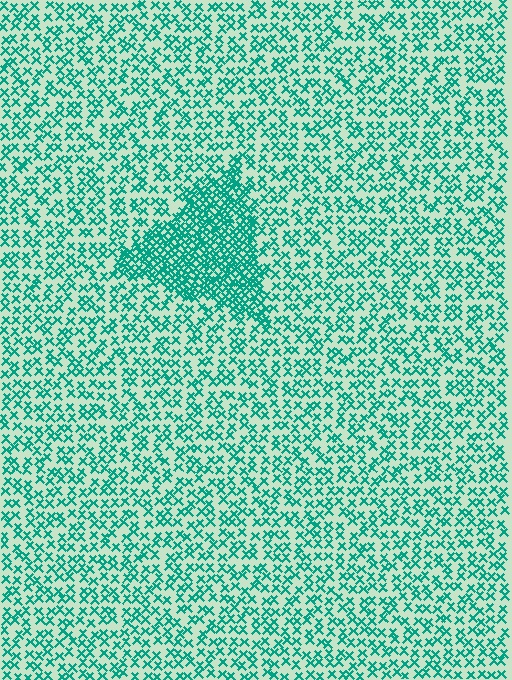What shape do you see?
I see a triangle.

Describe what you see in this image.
The image contains small teal elements arranged at two different densities. A triangle-shaped region is visible where the elements are more densely packed than the surrounding area.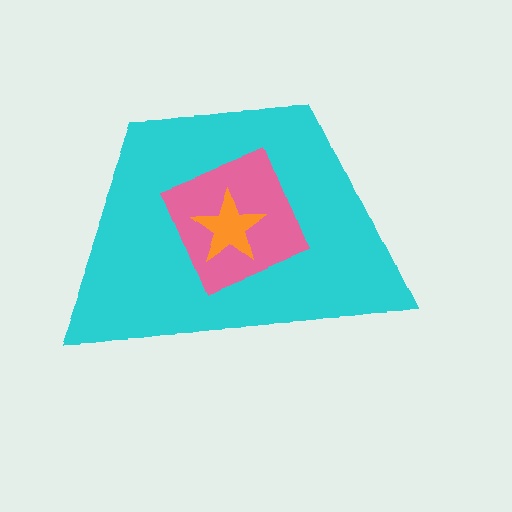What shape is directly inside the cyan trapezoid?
The pink diamond.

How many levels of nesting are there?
3.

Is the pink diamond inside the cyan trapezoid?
Yes.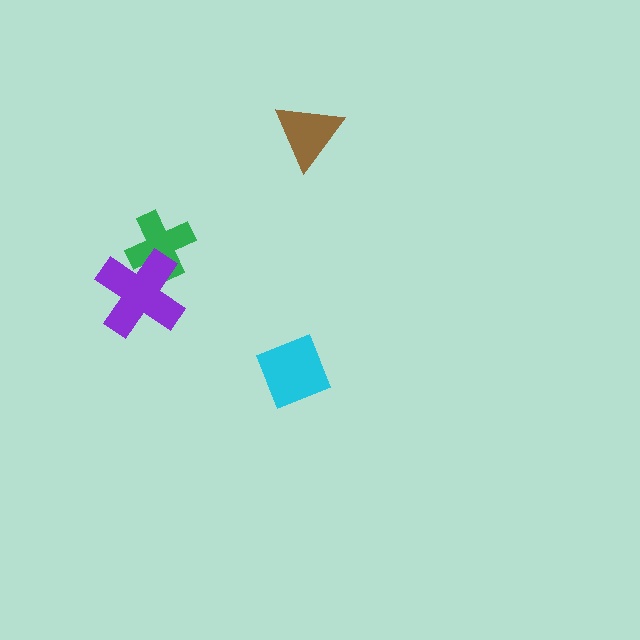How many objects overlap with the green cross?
1 object overlaps with the green cross.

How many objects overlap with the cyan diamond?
0 objects overlap with the cyan diamond.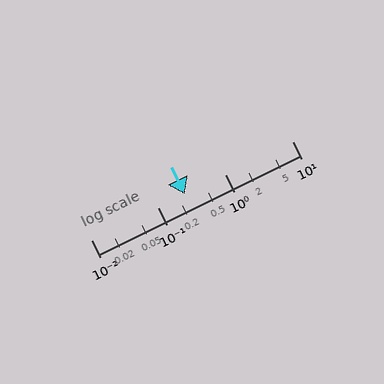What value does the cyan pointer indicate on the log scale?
The pointer indicates approximately 0.25.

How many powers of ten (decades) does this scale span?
The scale spans 3 decades, from 0.01 to 10.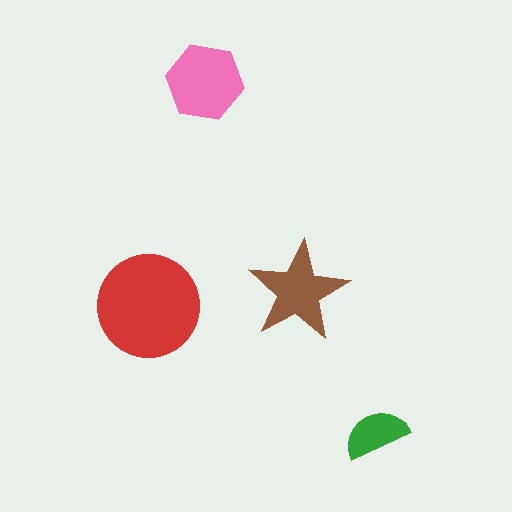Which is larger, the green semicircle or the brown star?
The brown star.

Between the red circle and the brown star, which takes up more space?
The red circle.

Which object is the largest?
The red circle.